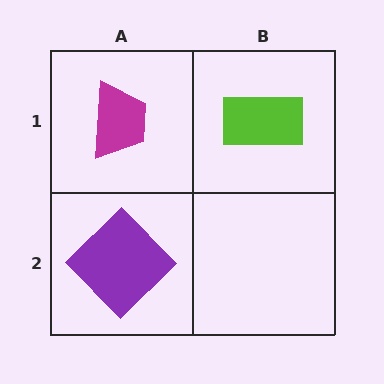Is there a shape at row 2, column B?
No, that cell is empty.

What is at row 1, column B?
A lime rectangle.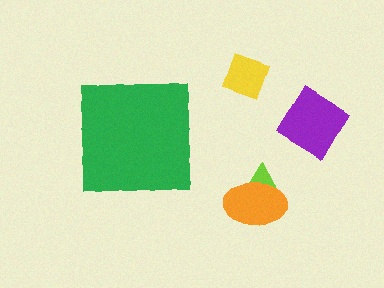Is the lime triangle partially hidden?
No, the lime triangle is fully visible.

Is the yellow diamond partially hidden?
No, the yellow diamond is fully visible.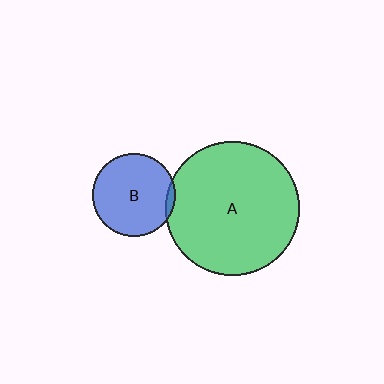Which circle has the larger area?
Circle A (green).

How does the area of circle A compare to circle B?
Approximately 2.6 times.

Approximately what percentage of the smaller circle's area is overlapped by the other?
Approximately 5%.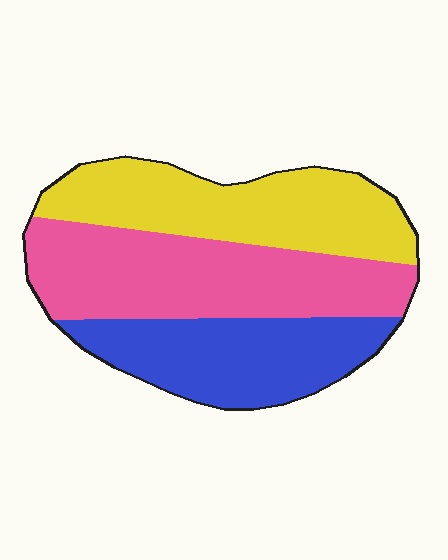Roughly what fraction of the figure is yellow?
Yellow covers roughly 35% of the figure.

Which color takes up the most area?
Pink, at roughly 40%.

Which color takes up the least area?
Blue, at roughly 30%.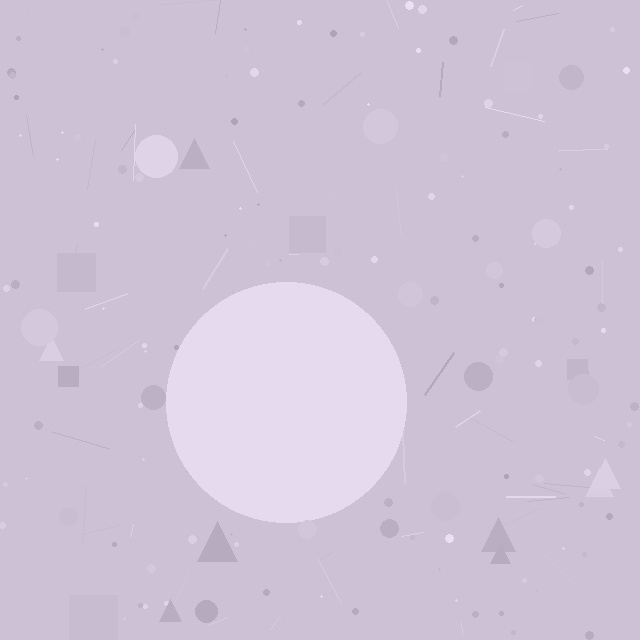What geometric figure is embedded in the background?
A circle is embedded in the background.